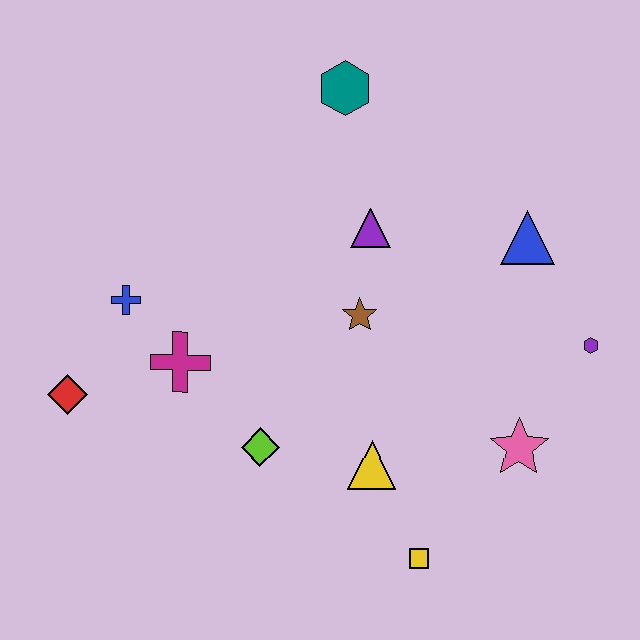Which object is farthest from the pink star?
The red diamond is farthest from the pink star.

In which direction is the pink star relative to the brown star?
The pink star is to the right of the brown star.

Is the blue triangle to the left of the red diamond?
No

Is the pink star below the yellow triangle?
No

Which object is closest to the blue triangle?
The purple hexagon is closest to the blue triangle.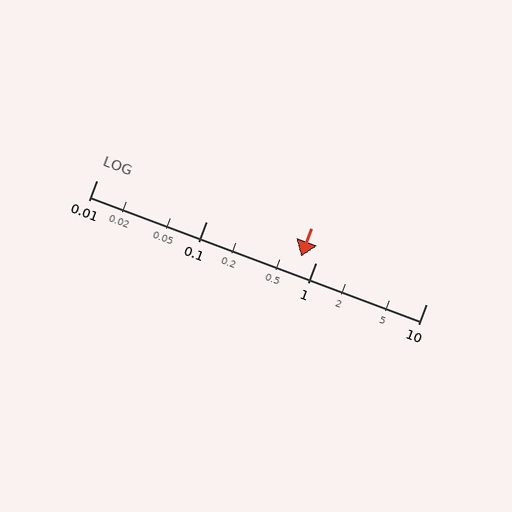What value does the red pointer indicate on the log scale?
The pointer indicates approximately 0.73.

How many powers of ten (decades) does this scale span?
The scale spans 3 decades, from 0.01 to 10.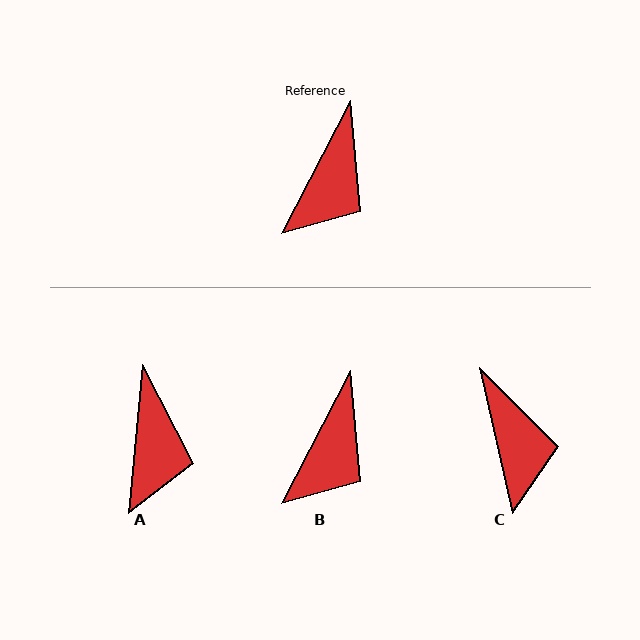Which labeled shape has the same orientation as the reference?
B.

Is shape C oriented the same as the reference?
No, it is off by about 40 degrees.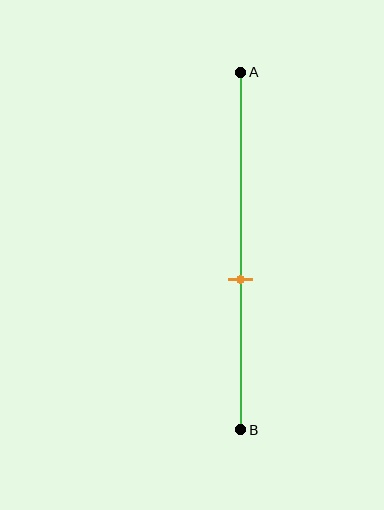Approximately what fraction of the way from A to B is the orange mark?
The orange mark is approximately 60% of the way from A to B.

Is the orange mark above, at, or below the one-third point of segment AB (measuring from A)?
The orange mark is below the one-third point of segment AB.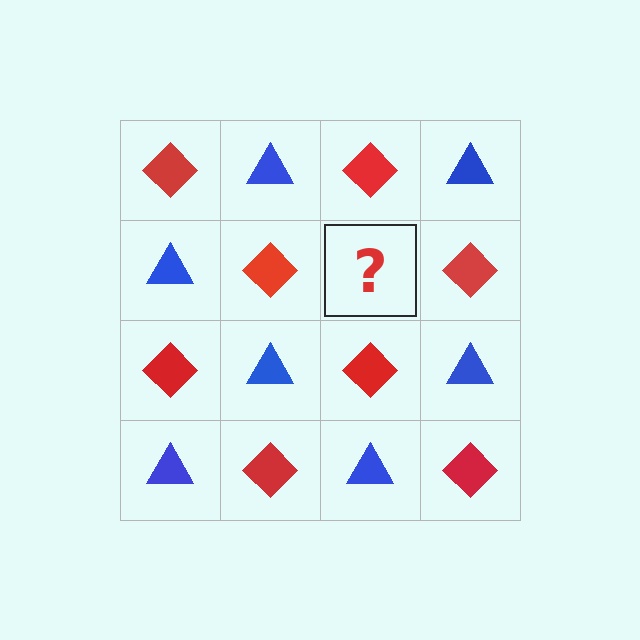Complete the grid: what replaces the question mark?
The question mark should be replaced with a blue triangle.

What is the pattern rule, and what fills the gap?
The rule is that it alternates red diamond and blue triangle in a checkerboard pattern. The gap should be filled with a blue triangle.